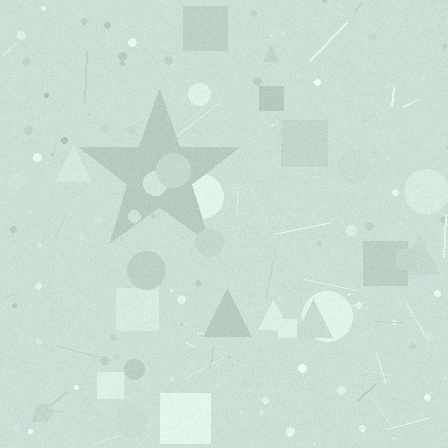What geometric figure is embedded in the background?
A star is embedded in the background.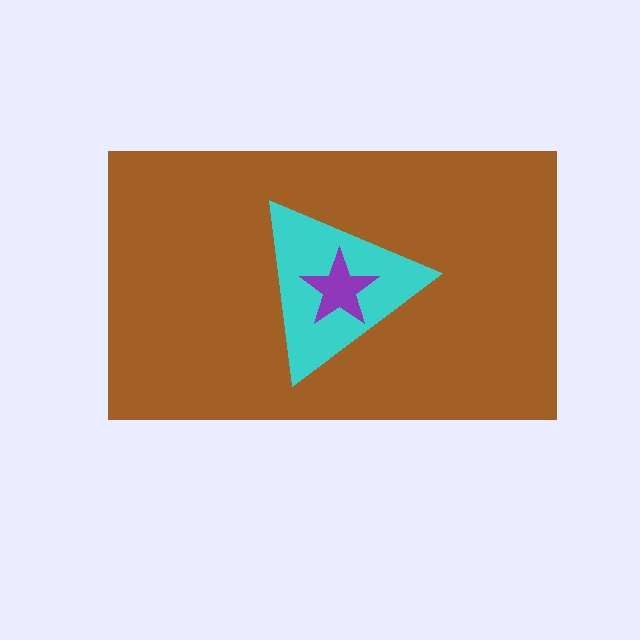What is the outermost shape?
The brown rectangle.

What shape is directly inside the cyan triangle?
The purple star.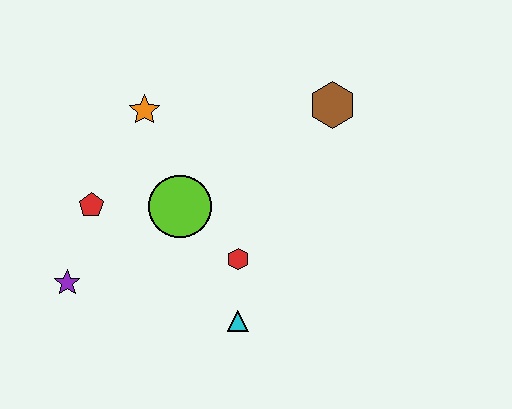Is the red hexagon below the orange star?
Yes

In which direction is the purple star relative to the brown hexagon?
The purple star is to the left of the brown hexagon.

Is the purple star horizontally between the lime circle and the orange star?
No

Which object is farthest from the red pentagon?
The brown hexagon is farthest from the red pentagon.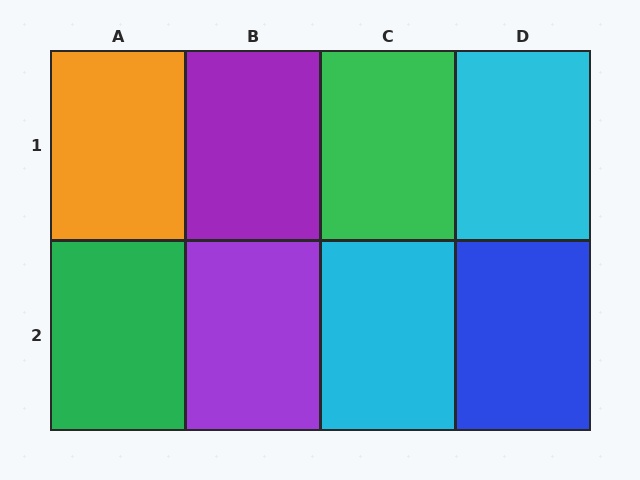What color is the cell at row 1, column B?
Purple.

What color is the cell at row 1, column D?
Cyan.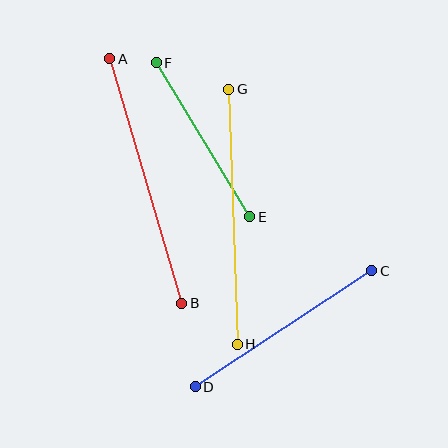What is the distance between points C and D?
The distance is approximately 211 pixels.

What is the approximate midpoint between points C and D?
The midpoint is at approximately (283, 329) pixels.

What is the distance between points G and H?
The distance is approximately 255 pixels.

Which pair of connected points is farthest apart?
Points G and H are farthest apart.